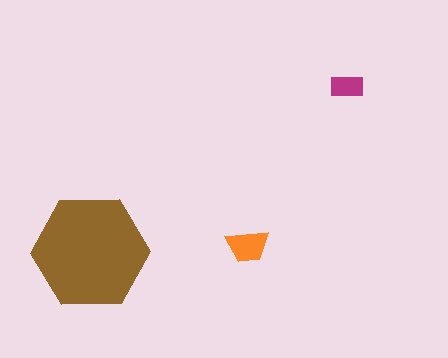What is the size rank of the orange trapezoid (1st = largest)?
2nd.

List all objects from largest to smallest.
The brown hexagon, the orange trapezoid, the magenta rectangle.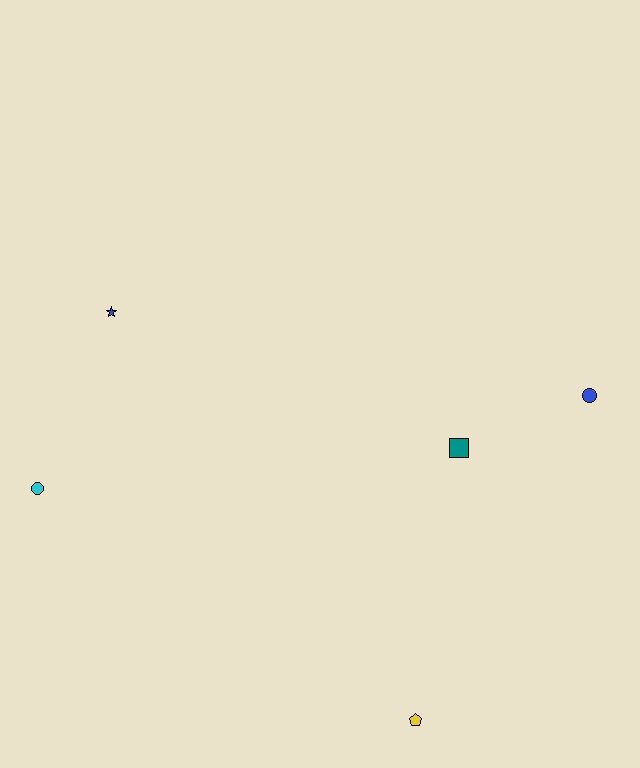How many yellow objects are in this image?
There is 1 yellow object.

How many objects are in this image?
There are 5 objects.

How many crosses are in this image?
There are no crosses.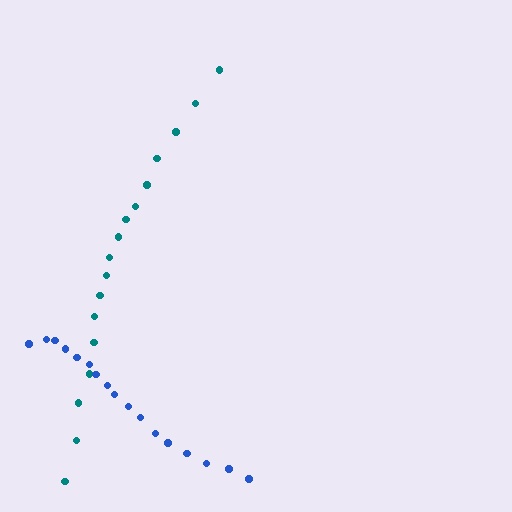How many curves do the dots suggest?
There are 2 distinct paths.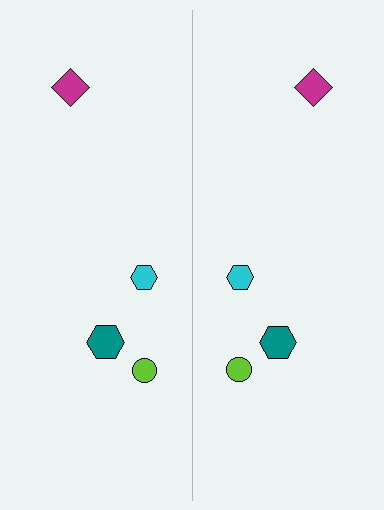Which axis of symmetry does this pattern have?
The pattern has a vertical axis of symmetry running through the center of the image.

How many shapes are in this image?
There are 8 shapes in this image.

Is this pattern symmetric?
Yes, this pattern has bilateral (reflection) symmetry.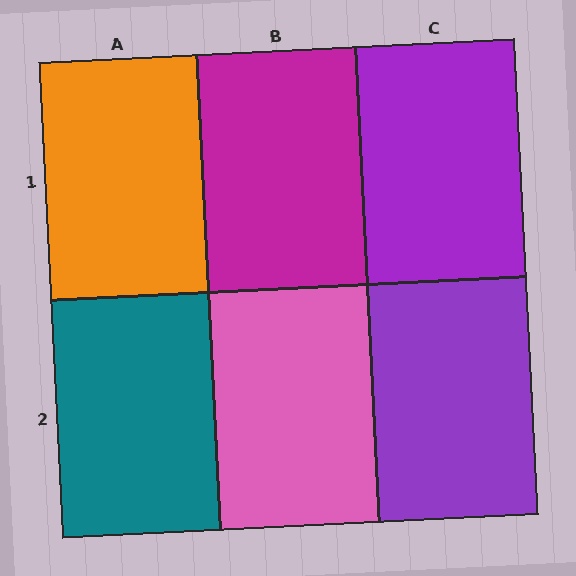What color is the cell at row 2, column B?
Pink.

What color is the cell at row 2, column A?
Teal.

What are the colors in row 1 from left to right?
Orange, magenta, purple.